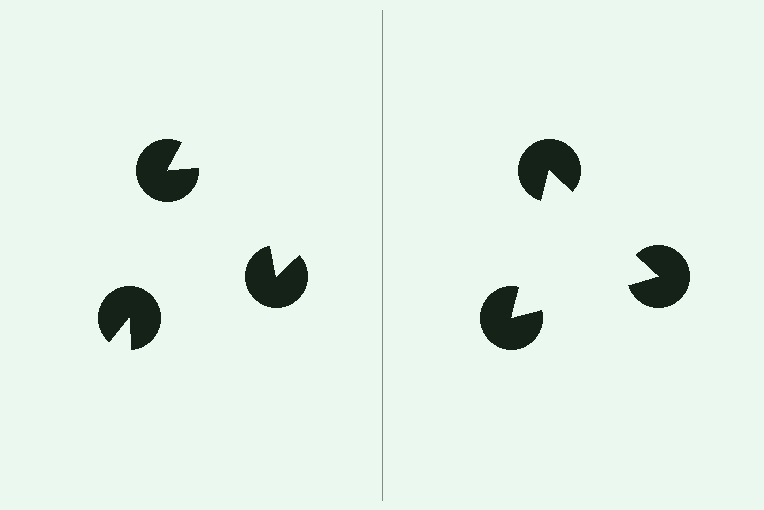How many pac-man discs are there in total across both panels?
6 — 3 on each side.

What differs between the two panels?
The pac-man discs are positioned identically on both sides; only the wedge orientations differ. On the right they align to a triangle; on the left they are misaligned.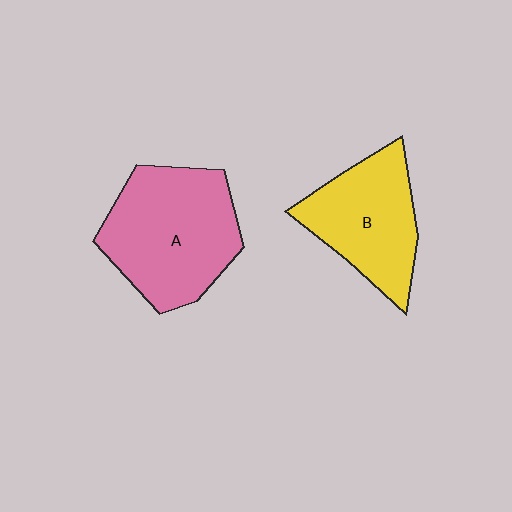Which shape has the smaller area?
Shape B (yellow).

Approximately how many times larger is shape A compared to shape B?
Approximately 1.3 times.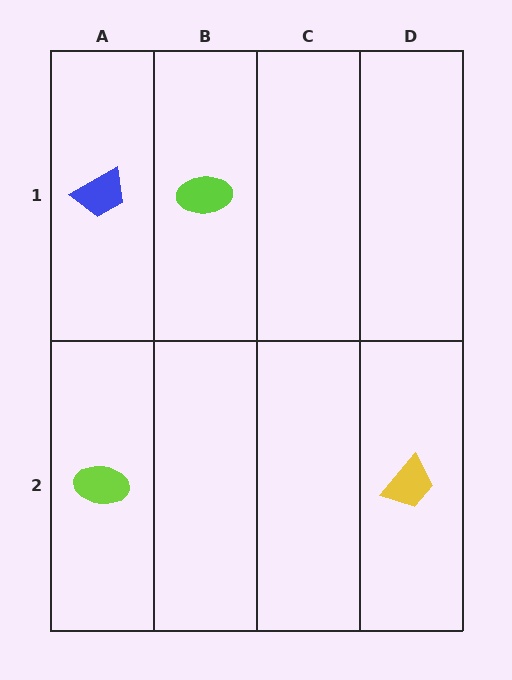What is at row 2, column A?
A lime ellipse.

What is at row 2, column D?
A yellow trapezoid.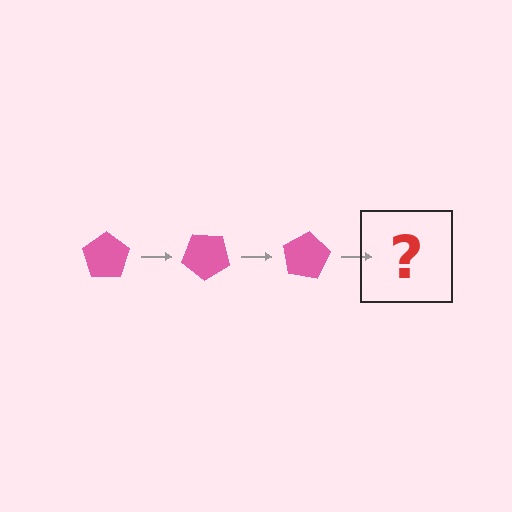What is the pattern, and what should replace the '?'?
The pattern is that the pentagon rotates 40 degrees each step. The '?' should be a pink pentagon rotated 120 degrees.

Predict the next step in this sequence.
The next step is a pink pentagon rotated 120 degrees.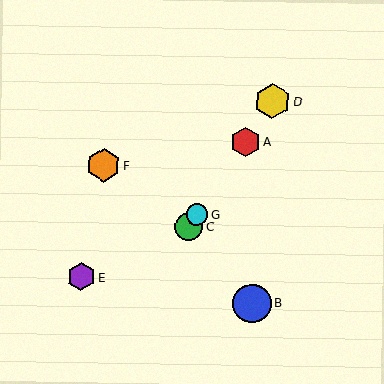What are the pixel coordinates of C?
Object C is at (189, 227).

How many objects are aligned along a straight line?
4 objects (A, C, D, G) are aligned along a straight line.